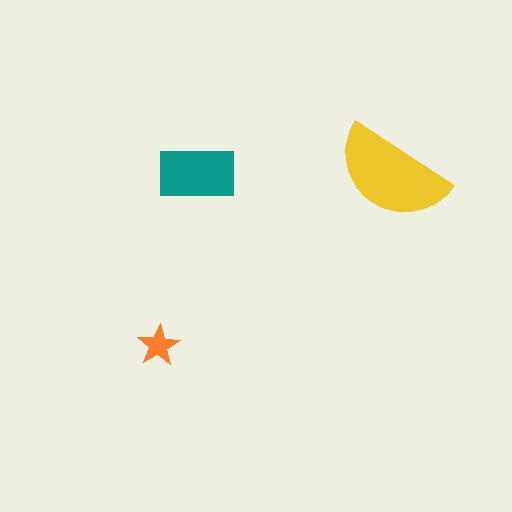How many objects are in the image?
There are 3 objects in the image.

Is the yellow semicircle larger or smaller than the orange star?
Larger.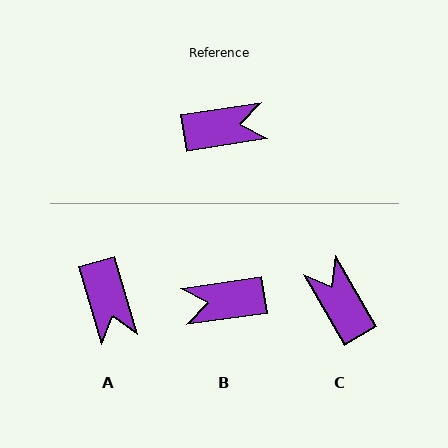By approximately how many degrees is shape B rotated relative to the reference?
Approximately 179 degrees counter-clockwise.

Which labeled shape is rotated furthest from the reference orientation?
B, about 179 degrees away.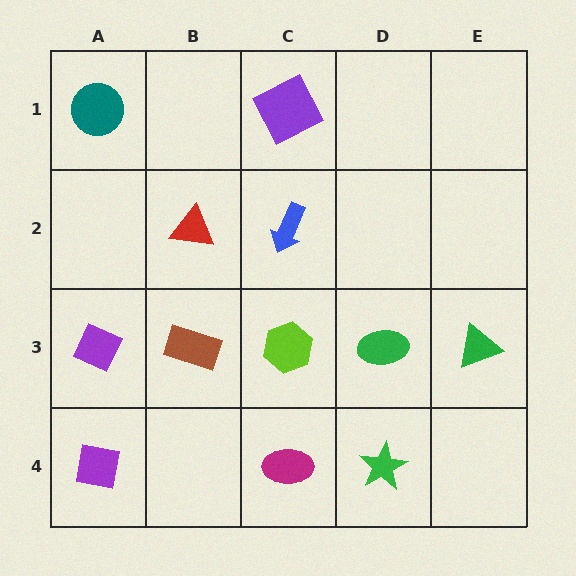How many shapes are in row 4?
3 shapes.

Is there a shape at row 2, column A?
No, that cell is empty.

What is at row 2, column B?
A red triangle.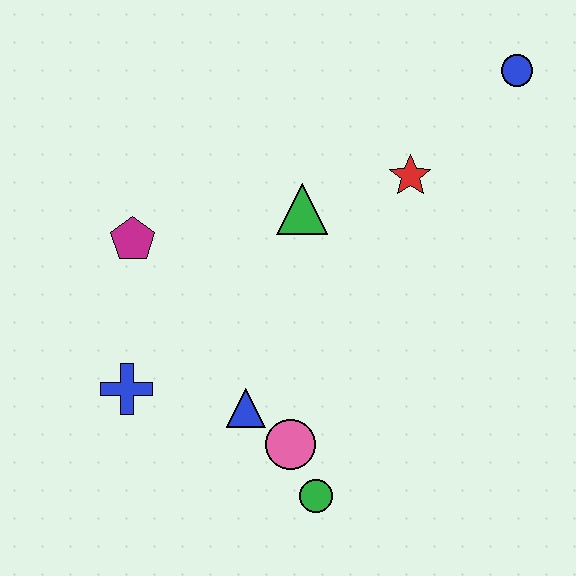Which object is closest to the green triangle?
The red star is closest to the green triangle.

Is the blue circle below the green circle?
No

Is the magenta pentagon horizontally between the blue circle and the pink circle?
No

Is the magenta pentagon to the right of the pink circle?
No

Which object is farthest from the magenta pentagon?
The blue circle is farthest from the magenta pentagon.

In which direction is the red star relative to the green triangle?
The red star is to the right of the green triangle.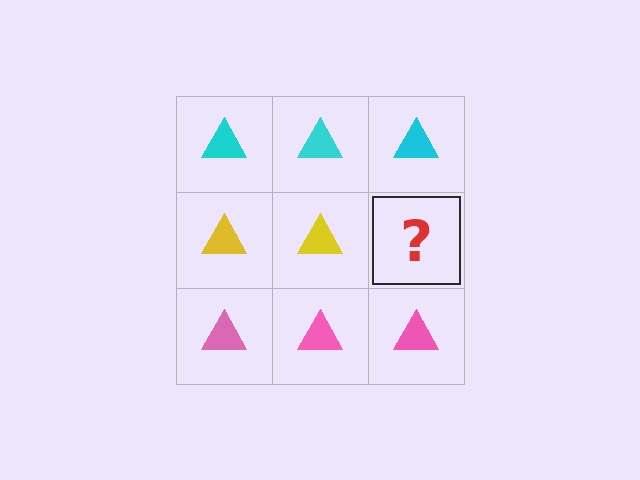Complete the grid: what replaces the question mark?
The question mark should be replaced with a yellow triangle.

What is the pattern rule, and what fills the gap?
The rule is that each row has a consistent color. The gap should be filled with a yellow triangle.